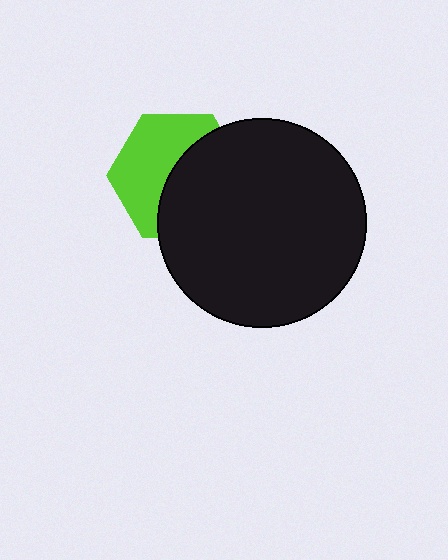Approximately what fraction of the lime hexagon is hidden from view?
Roughly 50% of the lime hexagon is hidden behind the black circle.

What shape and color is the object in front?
The object in front is a black circle.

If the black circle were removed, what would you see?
You would see the complete lime hexagon.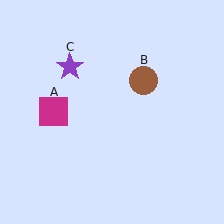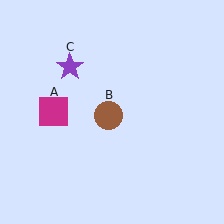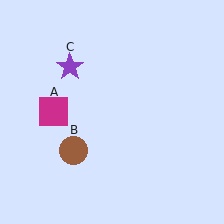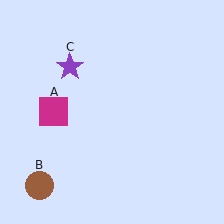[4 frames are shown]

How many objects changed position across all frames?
1 object changed position: brown circle (object B).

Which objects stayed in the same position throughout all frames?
Magenta square (object A) and purple star (object C) remained stationary.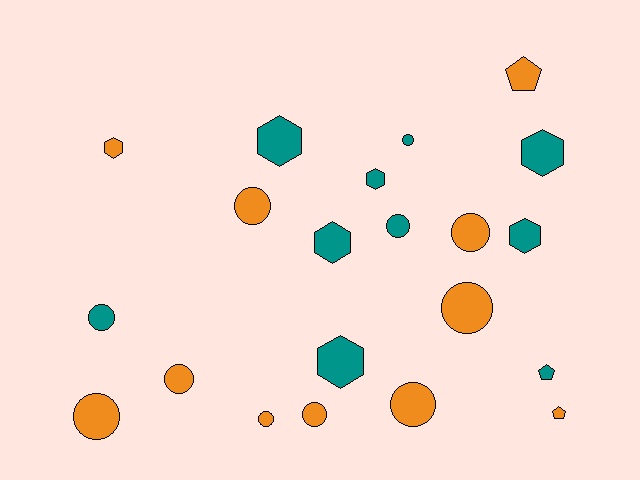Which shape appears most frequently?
Circle, with 11 objects.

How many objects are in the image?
There are 21 objects.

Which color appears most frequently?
Orange, with 11 objects.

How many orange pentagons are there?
There are 2 orange pentagons.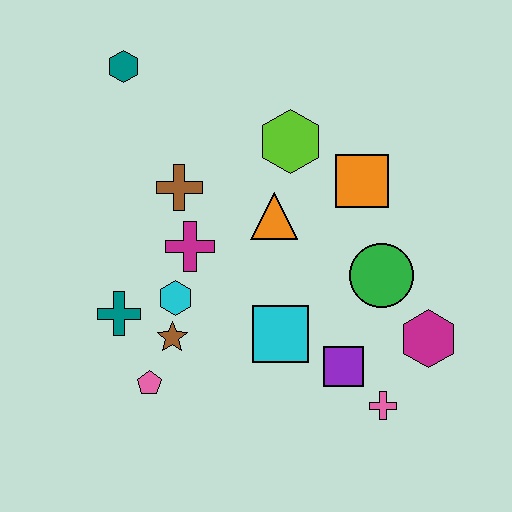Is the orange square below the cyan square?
No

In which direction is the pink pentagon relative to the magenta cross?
The pink pentagon is below the magenta cross.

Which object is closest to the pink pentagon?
The brown star is closest to the pink pentagon.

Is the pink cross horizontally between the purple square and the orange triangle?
No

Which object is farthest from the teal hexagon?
The pink cross is farthest from the teal hexagon.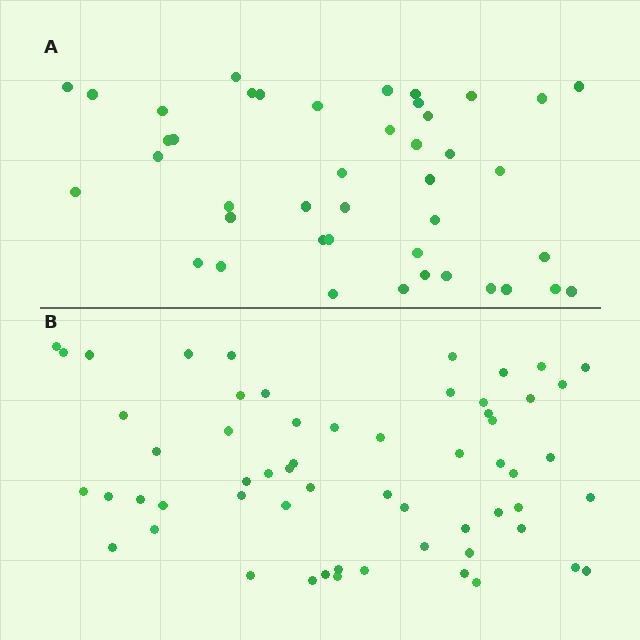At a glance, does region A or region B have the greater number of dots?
Region B (the bottom region) has more dots.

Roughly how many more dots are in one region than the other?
Region B has approximately 15 more dots than region A.